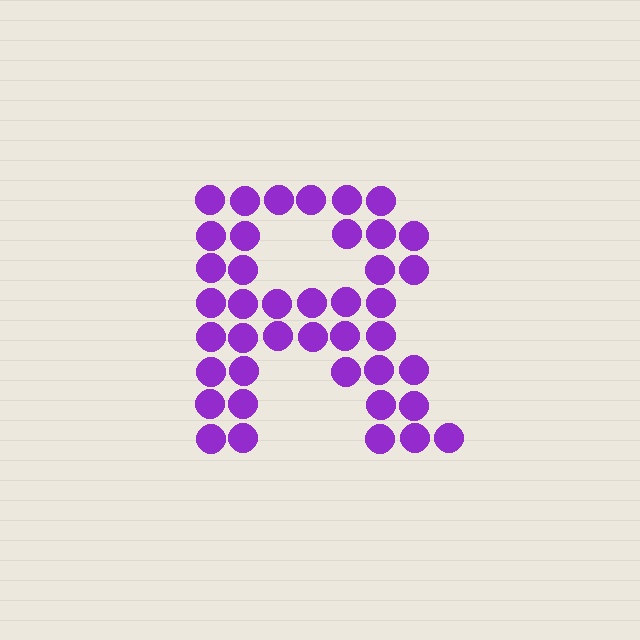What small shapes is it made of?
It is made of small circles.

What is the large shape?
The large shape is the letter R.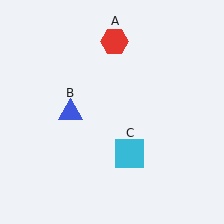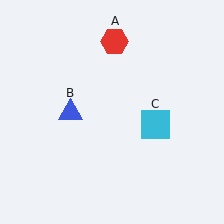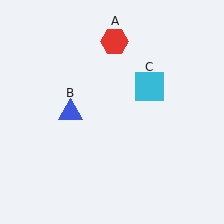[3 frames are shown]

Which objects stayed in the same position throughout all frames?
Red hexagon (object A) and blue triangle (object B) remained stationary.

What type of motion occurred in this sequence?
The cyan square (object C) rotated counterclockwise around the center of the scene.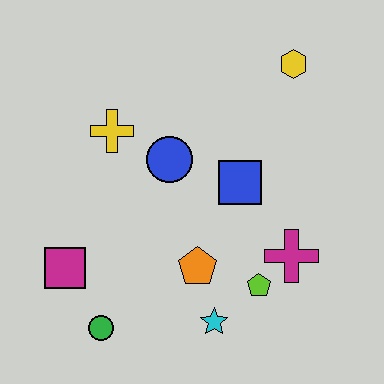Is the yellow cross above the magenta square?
Yes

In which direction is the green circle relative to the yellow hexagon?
The green circle is below the yellow hexagon.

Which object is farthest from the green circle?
The yellow hexagon is farthest from the green circle.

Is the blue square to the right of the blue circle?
Yes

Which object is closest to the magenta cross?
The lime pentagon is closest to the magenta cross.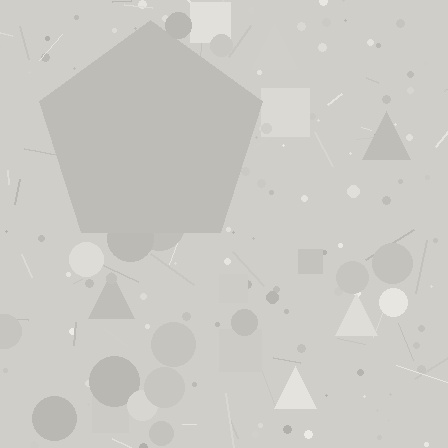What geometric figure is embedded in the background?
A pentagon is embedded in the background.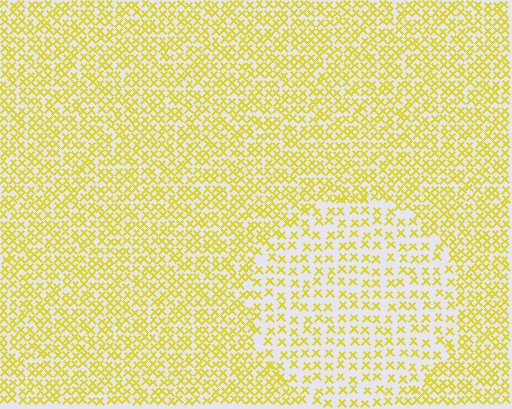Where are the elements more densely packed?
The elements are more densely packed outside the circle boundary.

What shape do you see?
I see a circle.